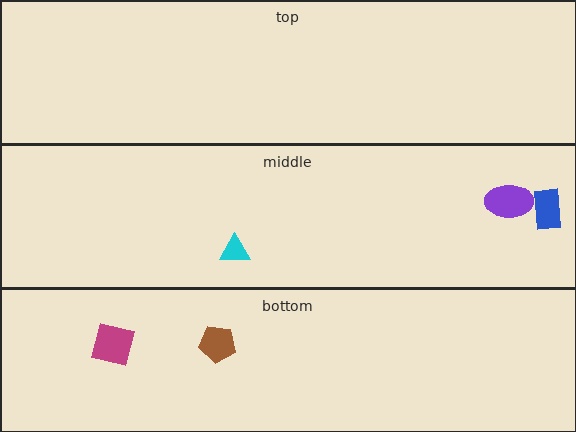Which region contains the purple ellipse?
The middle region.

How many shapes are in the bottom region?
2.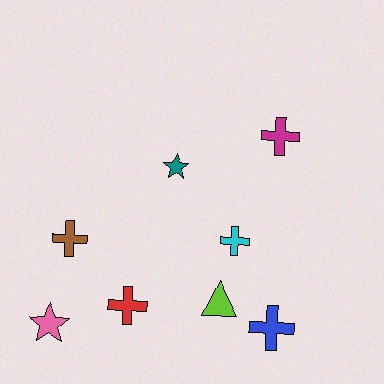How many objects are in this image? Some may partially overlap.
There are 8 objects.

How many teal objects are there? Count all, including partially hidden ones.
There is 1 teal object.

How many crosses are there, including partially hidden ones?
There are 5 crosses.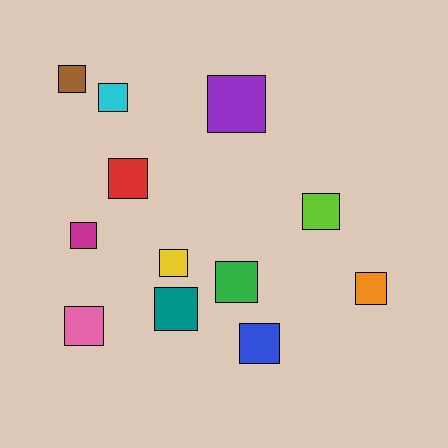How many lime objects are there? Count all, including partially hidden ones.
There is 1 lime object.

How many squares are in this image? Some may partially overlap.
There are 12 squares.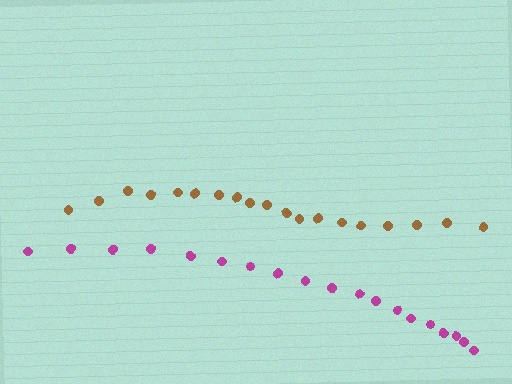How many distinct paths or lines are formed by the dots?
There are 2 distinct paths.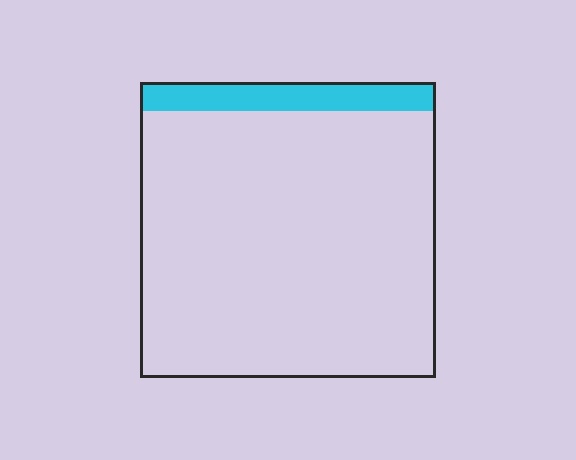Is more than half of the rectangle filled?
No.